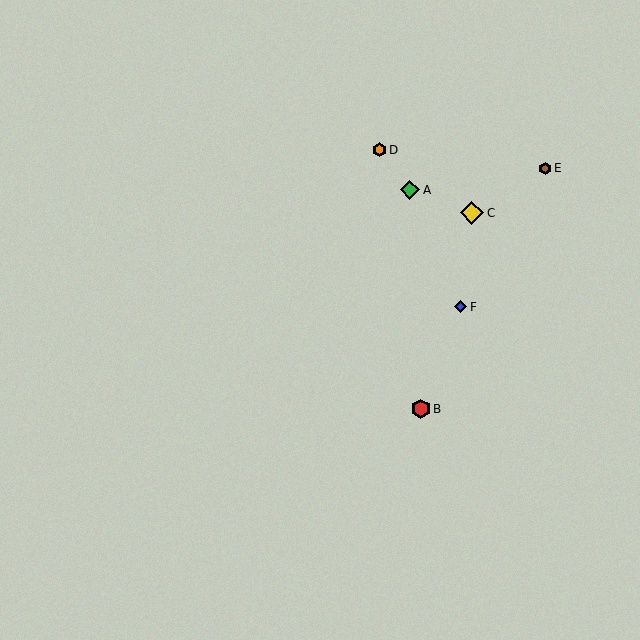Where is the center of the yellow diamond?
The center of the yellow diamond is at (472, 213).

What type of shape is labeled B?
Shape B is a red hexagon.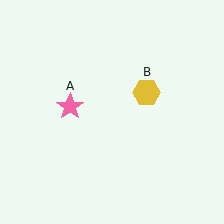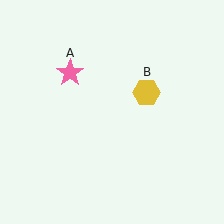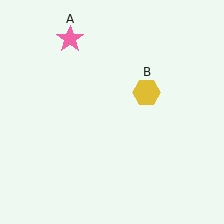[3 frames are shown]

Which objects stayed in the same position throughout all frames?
Yellow hexagon (object B) remained stationary.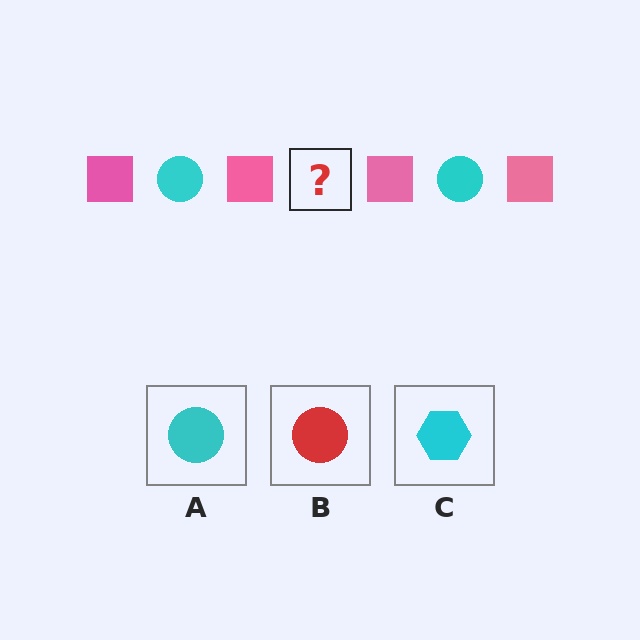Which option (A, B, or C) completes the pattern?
A.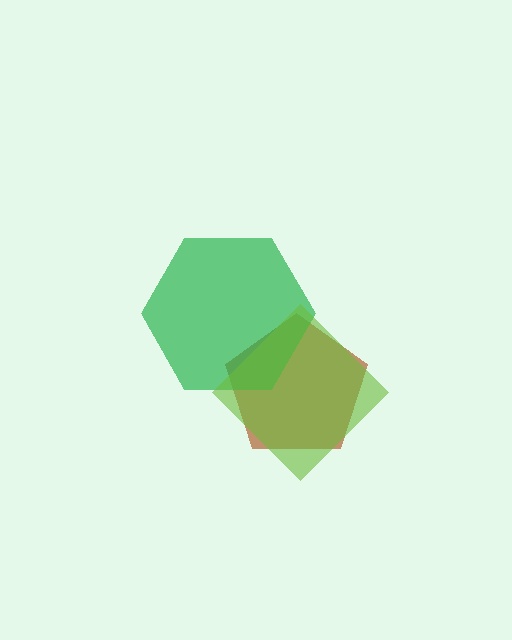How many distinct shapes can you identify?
There are 3 distinct shapes: a brown pentagon, a green hexagon, a lime diamond.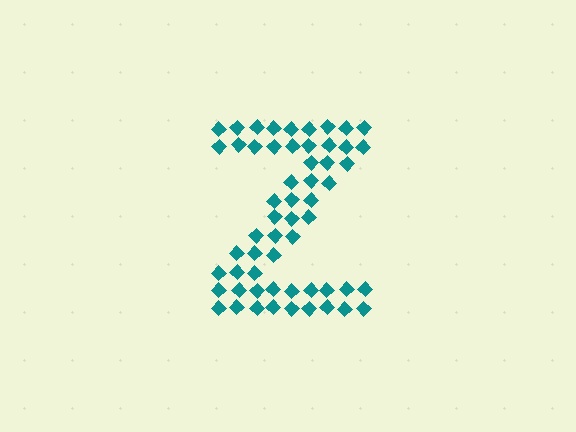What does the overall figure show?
The overall figure shows the letter Z.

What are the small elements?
The small elements are diamonds.